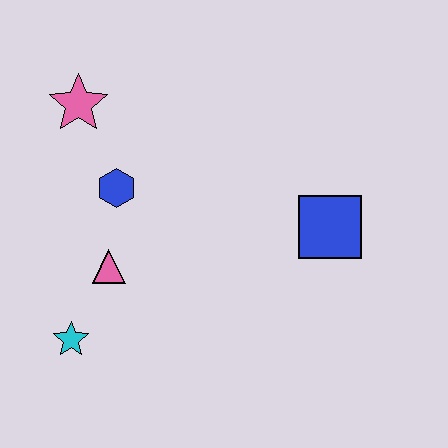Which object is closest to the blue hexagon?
The pink triangle is closest to the blue hexagon.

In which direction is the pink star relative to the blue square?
The pink star is to the left of the blue square.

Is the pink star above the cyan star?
Yes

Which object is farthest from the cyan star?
The blue square is farthest from the cyan star.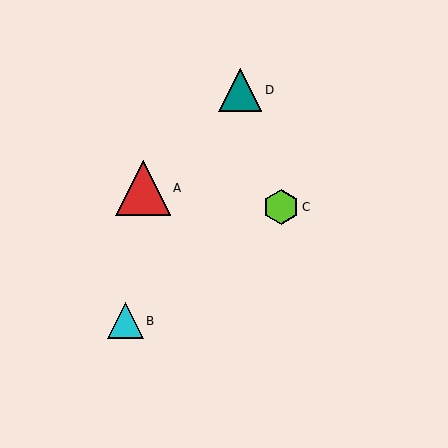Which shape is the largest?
The red triangle (labeled A) is the largest.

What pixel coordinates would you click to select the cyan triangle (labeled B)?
Click at (125, 321) to select the cyan triangle B.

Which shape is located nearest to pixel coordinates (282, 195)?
The lime hexagon (labeled C) at (281, 207) is nearest to that location.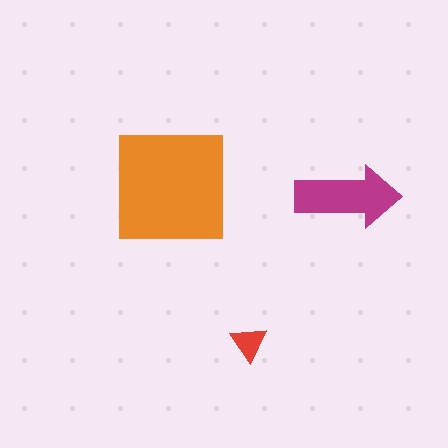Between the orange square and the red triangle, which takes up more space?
The orange square.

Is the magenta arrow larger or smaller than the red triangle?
Larger.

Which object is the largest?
The orange square.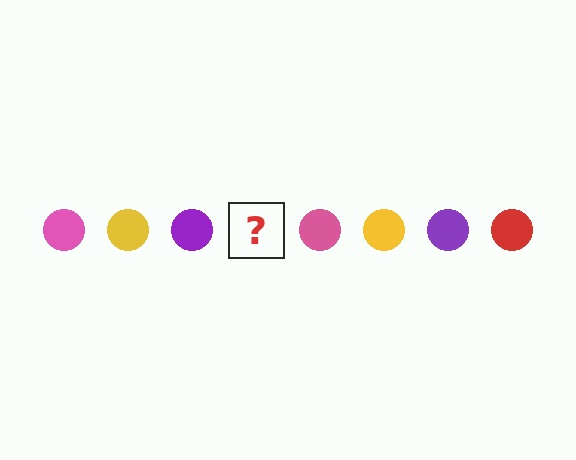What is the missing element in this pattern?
The missing element is a red circle.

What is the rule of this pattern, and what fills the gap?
The rule is that the pattern cycles through pink, yellow, purple, red circles. The gap should be filled with a red circle.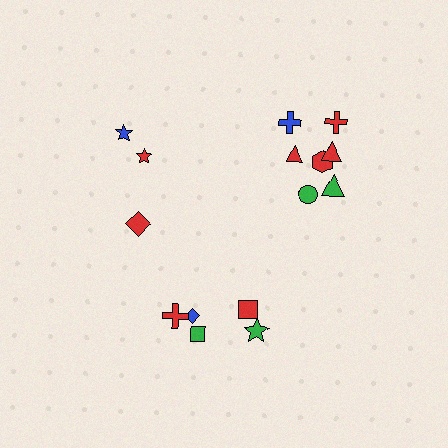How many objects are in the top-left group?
There are 3 objects.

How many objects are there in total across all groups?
There are 15 objects.